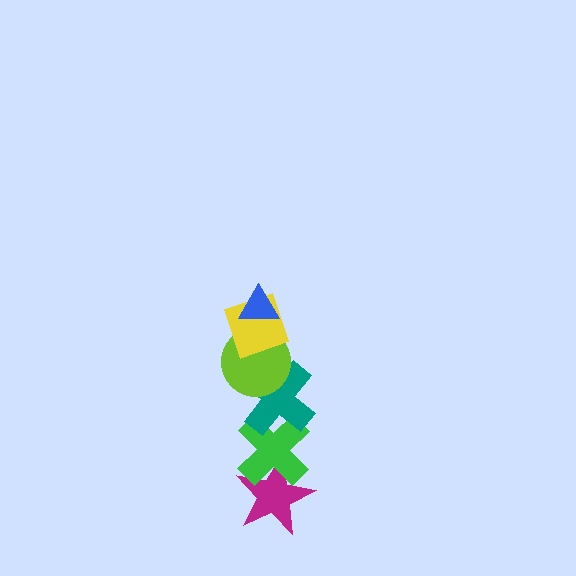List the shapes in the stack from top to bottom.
From top to bottom: the blue triangle, the yellow diamond, the lime circle, the teal cross, the green cross, the magenta star.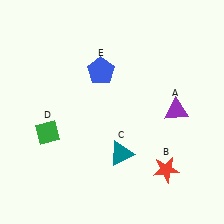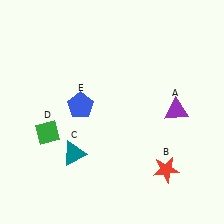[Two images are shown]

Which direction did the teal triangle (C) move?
The teal triangle (C) moved left.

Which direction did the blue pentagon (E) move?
The blue pentagon (E) moved down.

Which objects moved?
The objects that moved are: the teal triangle (C), the blue pentagon (E).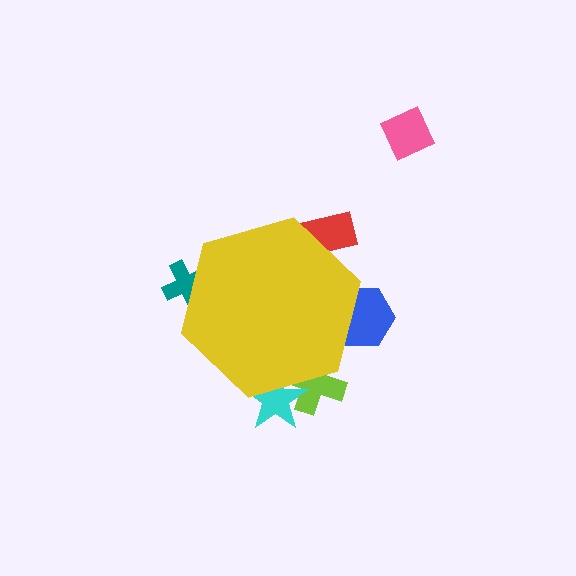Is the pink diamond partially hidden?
No, the pink diamond is fully visible.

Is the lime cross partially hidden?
Yes, the lime cross is partially hidden behind the yellow hexagon.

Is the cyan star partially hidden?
Yes, the cyan star is partially hidden behind the yellow hexagon.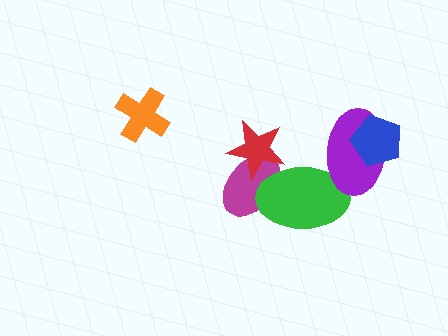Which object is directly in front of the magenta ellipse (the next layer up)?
The green ellipse is directly in front of the magenta ellipse.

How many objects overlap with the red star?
2 objects overlap with the red star.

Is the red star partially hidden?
No, no other shape covers it.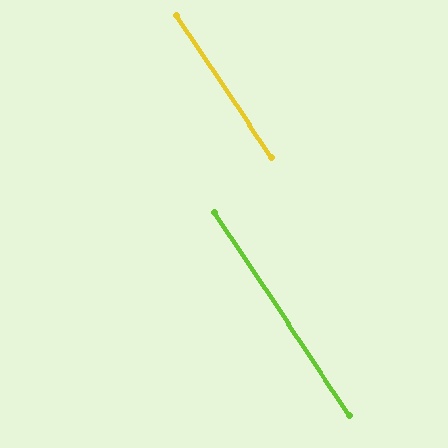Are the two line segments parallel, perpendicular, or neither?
Parallel — their directions differ by only 0.2°.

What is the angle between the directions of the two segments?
Approximately 0 degrees.